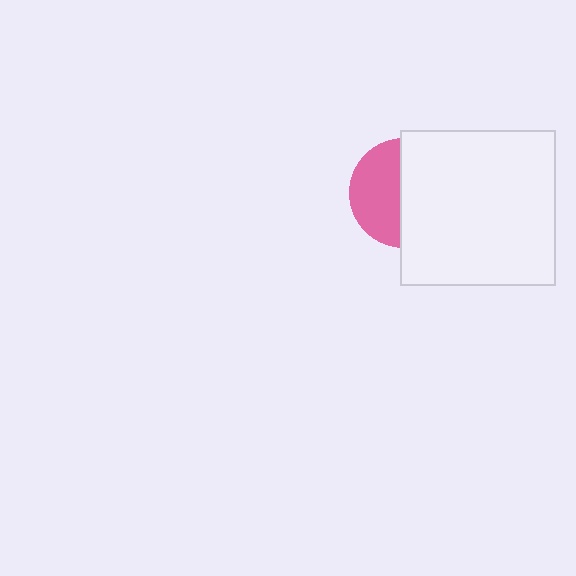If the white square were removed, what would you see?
You would see the complete pink circle.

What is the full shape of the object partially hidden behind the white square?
The partially hidden object is a pink circle.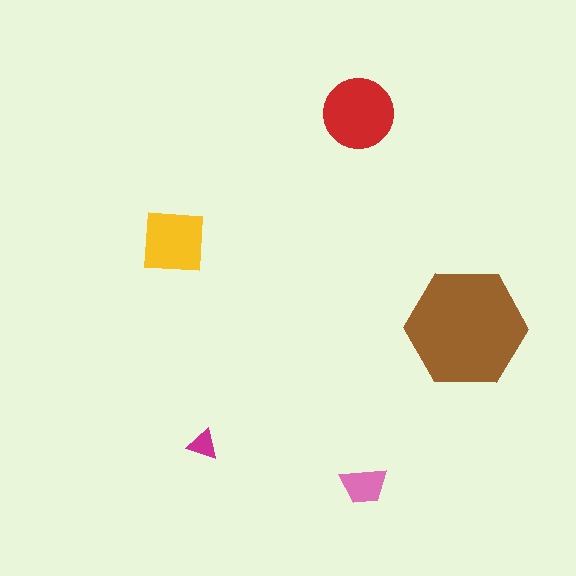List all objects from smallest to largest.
The magenta triangle, the pink trapezoid, the yellow square, the red circle, the brown hexagon.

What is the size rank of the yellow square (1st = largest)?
3rd.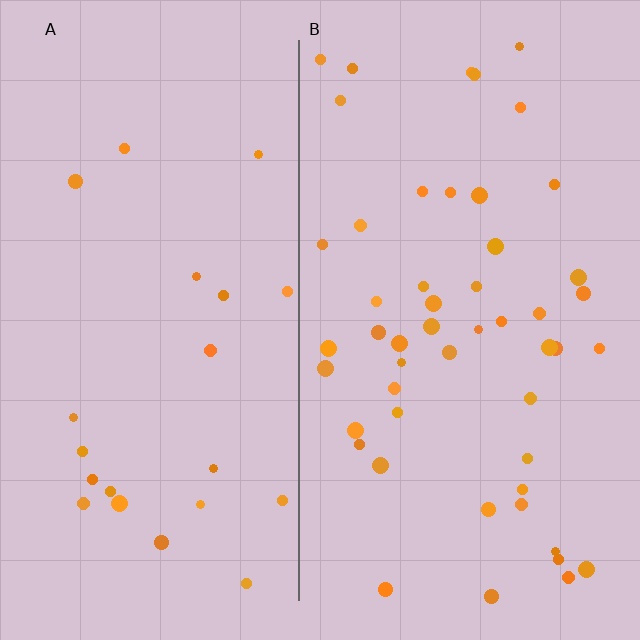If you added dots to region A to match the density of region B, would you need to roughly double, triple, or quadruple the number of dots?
Approximately double.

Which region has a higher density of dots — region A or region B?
B (the right).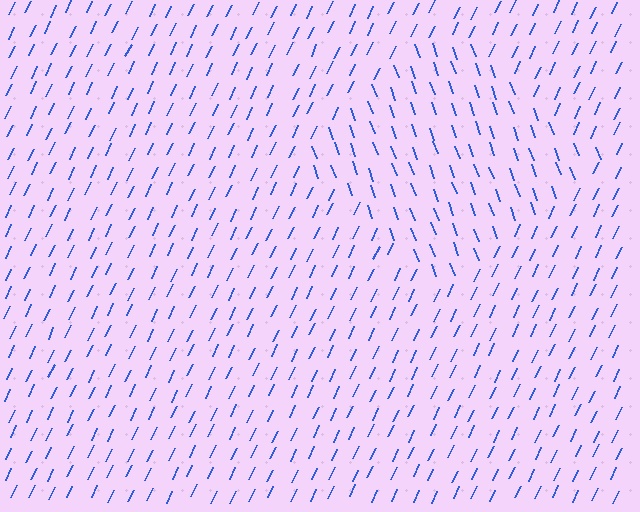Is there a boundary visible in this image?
Yes, there is a texture boundary formed by a change in line orientation.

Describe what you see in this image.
The image is filled with small blue line segments. A diamond region in the image has lines oriented differently from the surrounding lines, creating a visible texture boundary.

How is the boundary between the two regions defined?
The boundary is defined purely by a change in line orientation (approximately 45 degrees difference). All lines are the same color and thickness.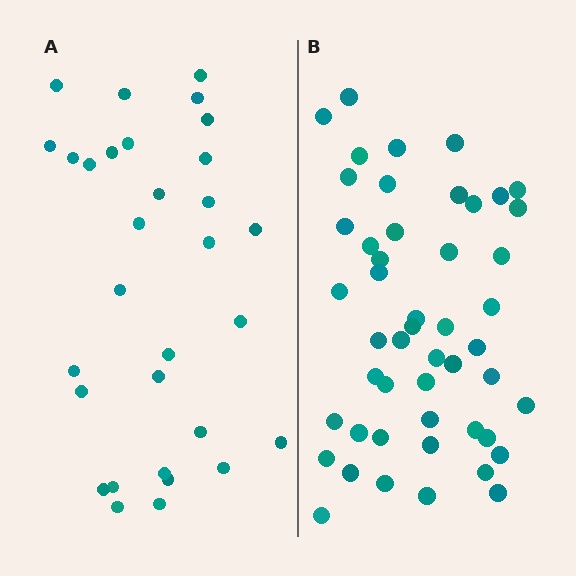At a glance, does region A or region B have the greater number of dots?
Region B (the right region) has more dots.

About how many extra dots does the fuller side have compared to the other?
Region B has approximately 20 more dots than region A.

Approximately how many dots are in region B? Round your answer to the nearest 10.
About 50 dots. (The exact count is 49, which rounds to 50.)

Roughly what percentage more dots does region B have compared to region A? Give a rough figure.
About 60% more.